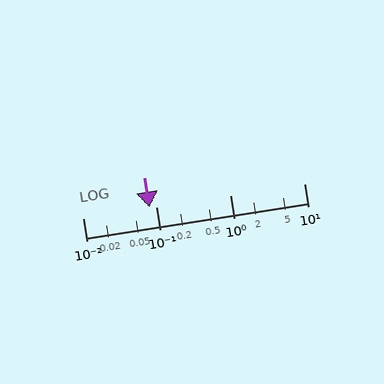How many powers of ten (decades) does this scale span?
The scale spans 3 decades, from 0.01 to 10.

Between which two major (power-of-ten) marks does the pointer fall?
The pointer is between 0.01 and 0.1.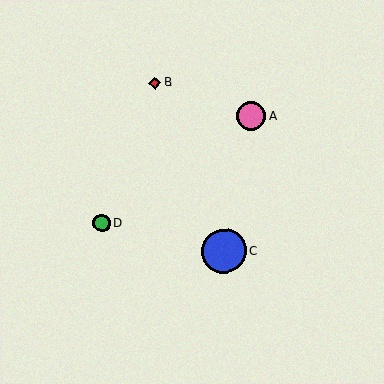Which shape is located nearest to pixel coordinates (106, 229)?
The green circle (labeled D) at (102, 223) is nearest to that location.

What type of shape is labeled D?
Shape D is a green circle.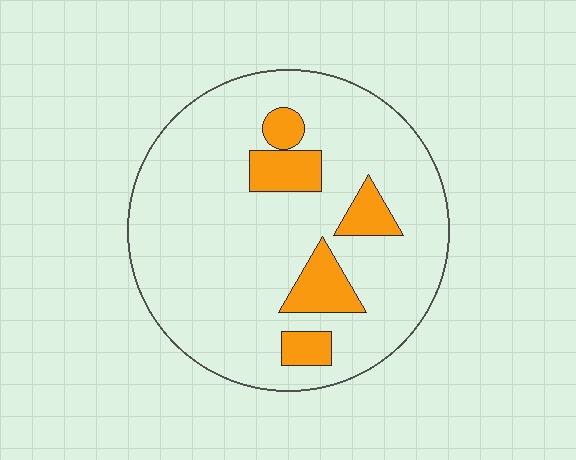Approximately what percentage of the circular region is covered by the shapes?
Approximately 15%.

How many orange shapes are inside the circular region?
5.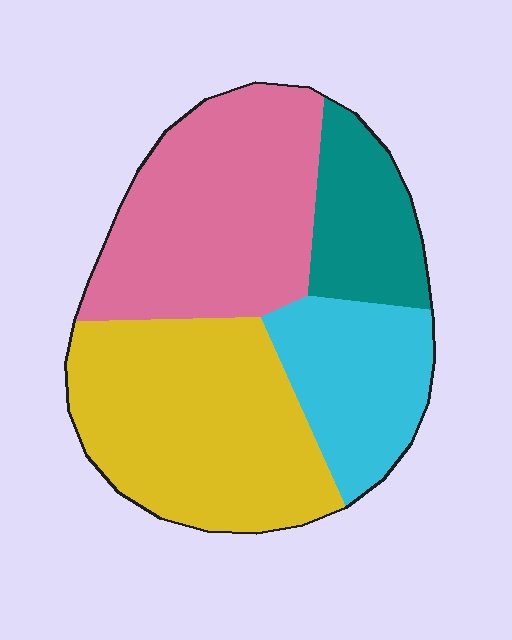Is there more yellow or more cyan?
Yellow.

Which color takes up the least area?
Teal, at roughly 15%.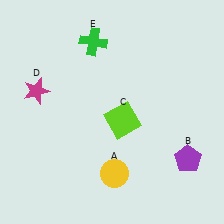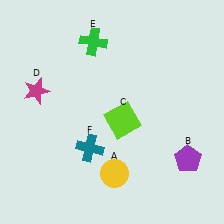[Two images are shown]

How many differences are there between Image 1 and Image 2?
There is 1 difference between the two images.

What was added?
A teal cross (F) was added in Image 2.